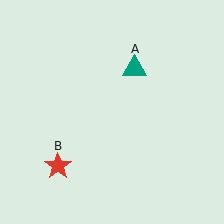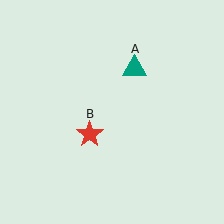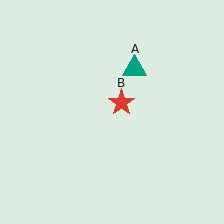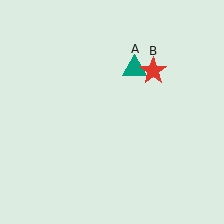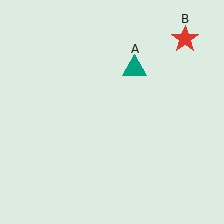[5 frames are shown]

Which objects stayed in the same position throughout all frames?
Teal triangle (object A) remained stationary.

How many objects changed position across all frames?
1 object changed position: red star (object B).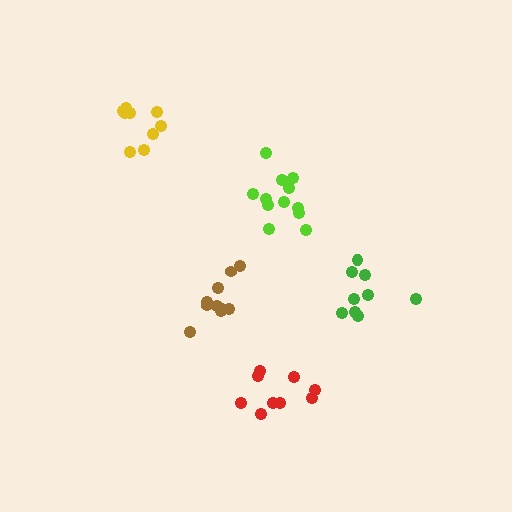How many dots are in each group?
Group 1: 12 dots, Group 2: 9 dots, Group 3: 10 dots, Group 4: 9 dots, Group 5: 9 dots (49 total).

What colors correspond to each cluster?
The clusters are colored: lime, yellow, brown, green, red.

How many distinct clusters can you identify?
There are 5 distinct clusters.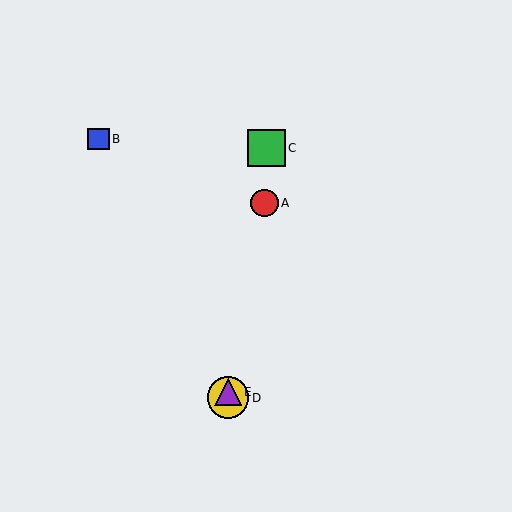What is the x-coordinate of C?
Object C is at x≈267.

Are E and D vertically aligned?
Yes, both are at x≈228.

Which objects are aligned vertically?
Objects D, E are aligned vertically.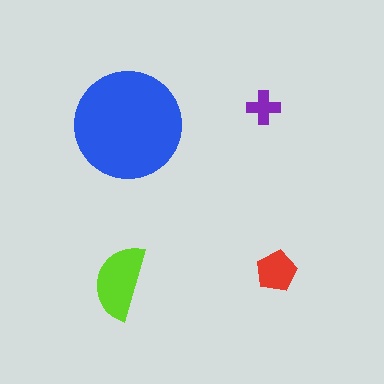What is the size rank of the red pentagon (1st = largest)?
3rd.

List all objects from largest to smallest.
The blue circle, the lime semicircle, the red pentagon, the purple cross.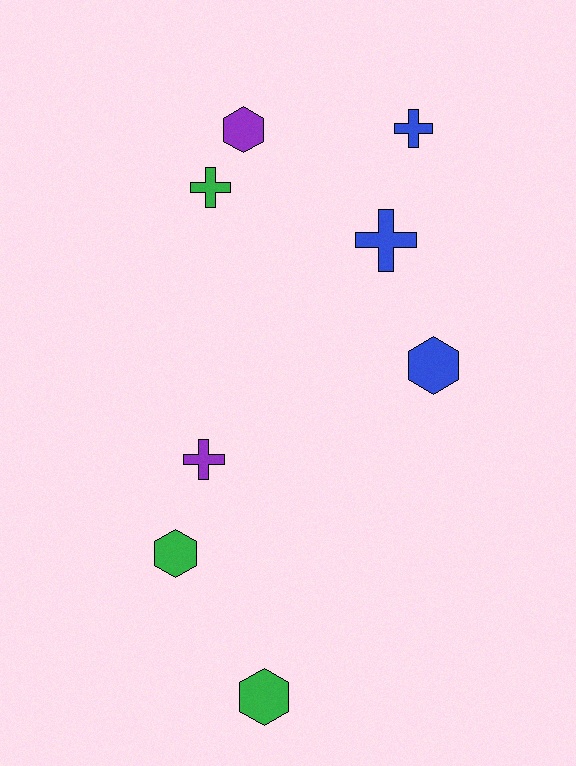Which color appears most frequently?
Blue, with 3 objects.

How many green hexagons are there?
There are 2 green hexagons.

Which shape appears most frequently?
Cross, with 4 objects.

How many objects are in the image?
There are 8 objects.